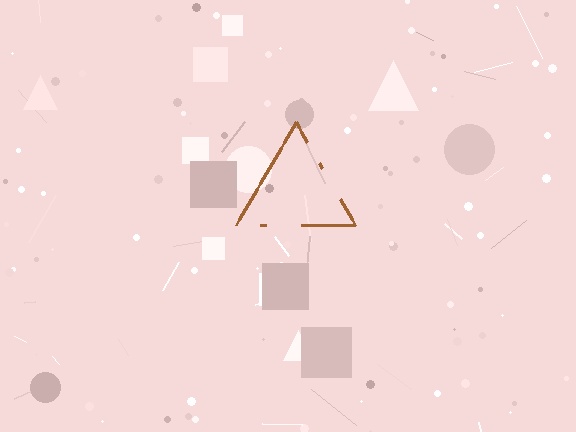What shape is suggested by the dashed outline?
The dashed outline suggests a triangle.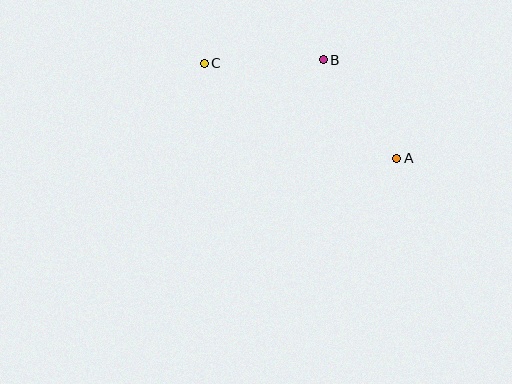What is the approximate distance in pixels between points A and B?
The distance between A and B is approximately 123 pixels.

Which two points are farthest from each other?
Points A and C are farthest from each other.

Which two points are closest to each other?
Points B and C are closest to each other.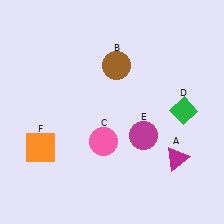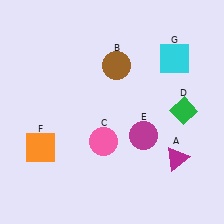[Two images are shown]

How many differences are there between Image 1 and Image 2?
There is 1 difference between the two images.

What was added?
A cyan square (G) was added in Image 2.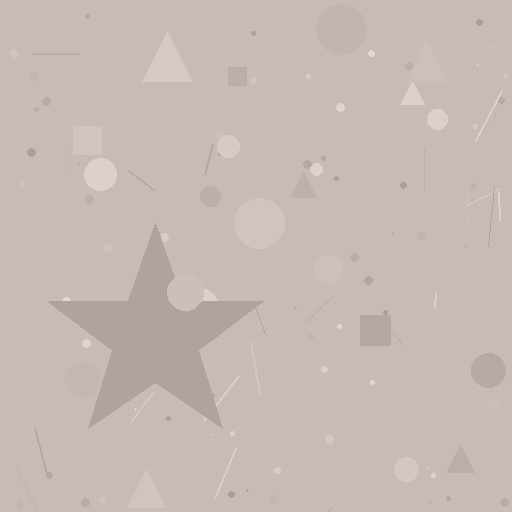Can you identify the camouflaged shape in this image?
The camouflaged shape is a star.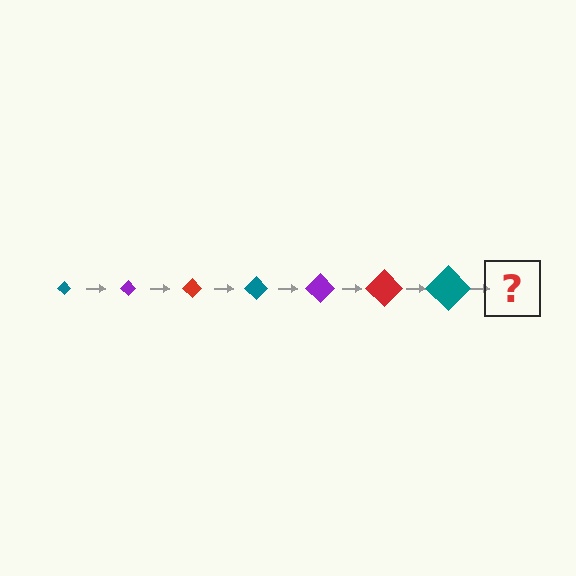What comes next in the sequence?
The next element should be a purple diamond, larger than the previous one.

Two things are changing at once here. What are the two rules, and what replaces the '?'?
The two rules are that the diamond grows larger each step and the color cycles through teal, purple, and red. The '?' should be a purple diamond, larger than the previous one.